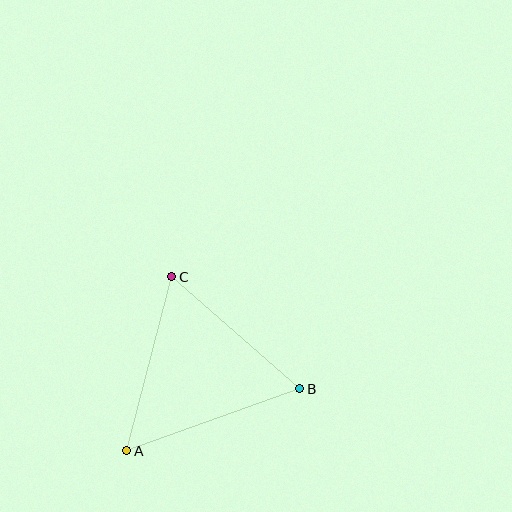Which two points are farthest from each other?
Points A and B are farthest from each other.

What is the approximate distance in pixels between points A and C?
The distance between A and C is approximately 180 pixels.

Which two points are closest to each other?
Points B and C are closest to each other.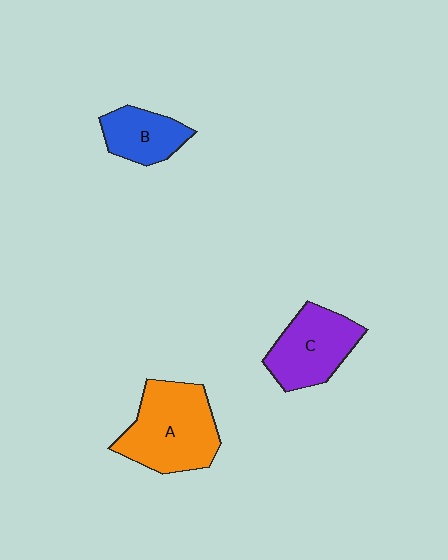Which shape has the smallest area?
Shape B (blue).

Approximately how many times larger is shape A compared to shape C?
Approximately 1.3 times.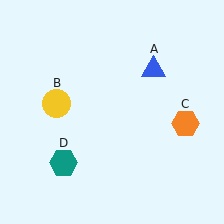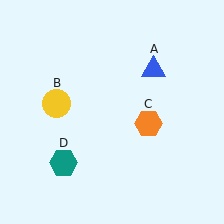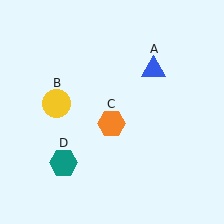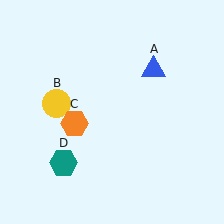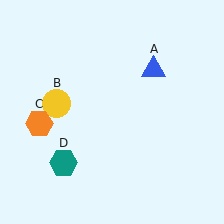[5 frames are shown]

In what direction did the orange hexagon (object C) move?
The orange hexagon (object C) moved left.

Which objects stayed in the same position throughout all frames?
Blue triangle (object A) and yellow circle (object B) and teal hexagon (object D) remained stationary.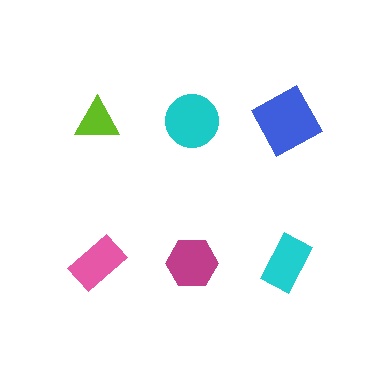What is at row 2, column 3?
A cyan rectangle.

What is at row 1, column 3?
A blue square.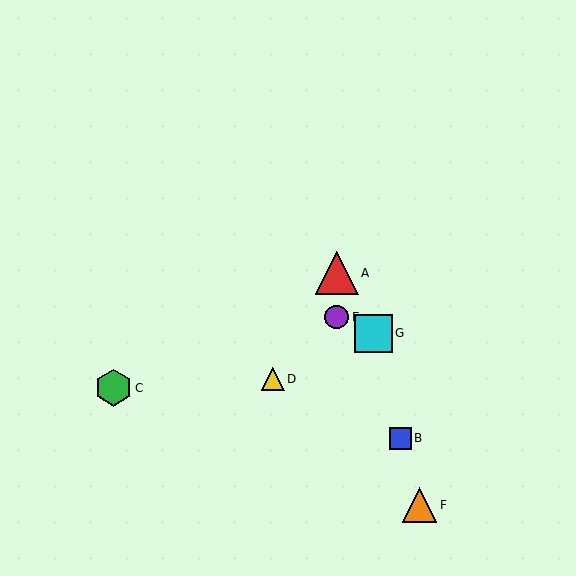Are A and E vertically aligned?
Yes, both are at x≈337.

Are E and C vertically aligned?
No, E is at x≈337 and C is at x≈114.